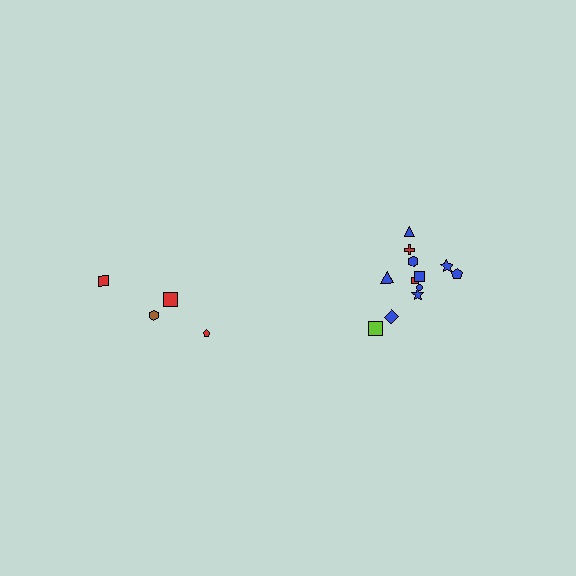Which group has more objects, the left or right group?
The right group.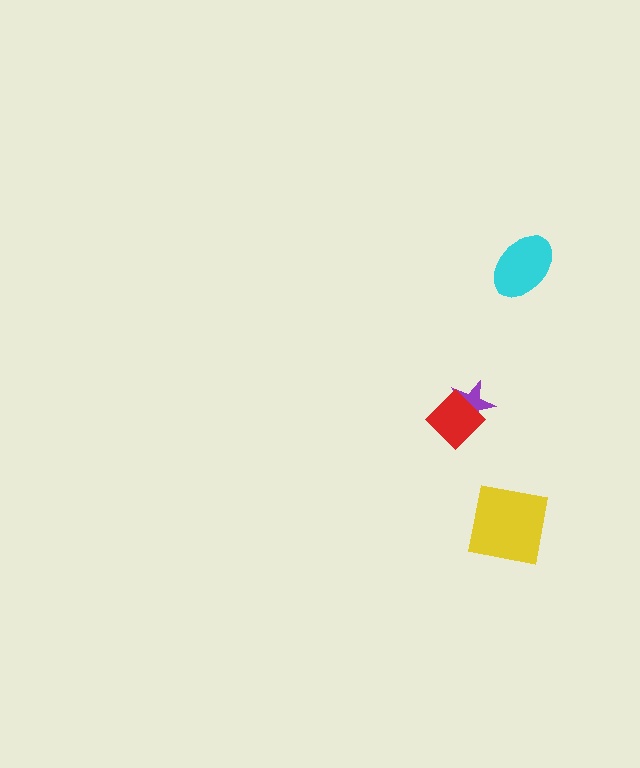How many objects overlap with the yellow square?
0 objects overlap with the yellow square.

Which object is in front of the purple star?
The red diamond is in front of the purple star.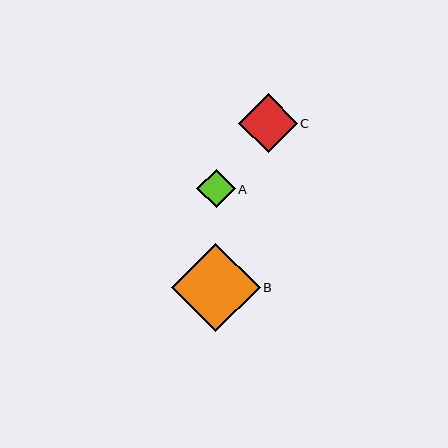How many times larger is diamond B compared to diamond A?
Diamond B is approximately 2.3 times the size of diamond A.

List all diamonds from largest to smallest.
From largest to smallest: B, C, A.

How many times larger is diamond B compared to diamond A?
Diamond B is approximately 2.3 times the size of diamond A.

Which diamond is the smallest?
Diamond A is the smallest with a size of approximately 39 pixels.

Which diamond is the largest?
Diamond B is the largest with a size of approximately 88 pixels.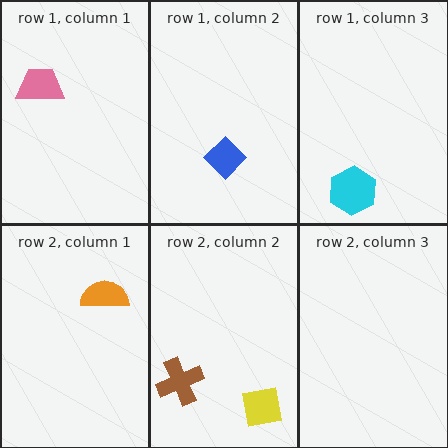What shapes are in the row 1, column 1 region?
The pink trapezoid.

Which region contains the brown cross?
The row 2, column 2 region.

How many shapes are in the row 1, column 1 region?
1.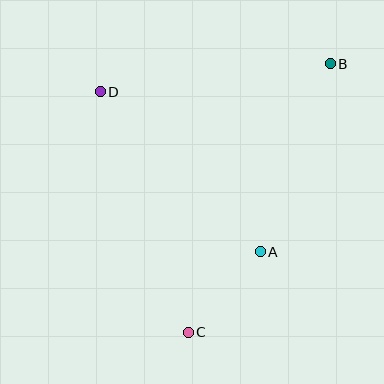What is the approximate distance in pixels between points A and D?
The distance between A and D is approximately 226 pixels.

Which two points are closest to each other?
Points A and C are closest to each other.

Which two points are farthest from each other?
Points B and C are farthest from each other.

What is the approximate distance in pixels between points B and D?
The distance between B and D is approximately 232 pixels.